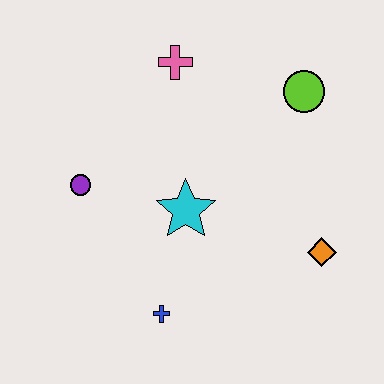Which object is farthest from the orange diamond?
The purple circle is farthest from the orange diamond.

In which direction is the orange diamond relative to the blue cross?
The orange diamond is to the right of the blue cross.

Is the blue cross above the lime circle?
No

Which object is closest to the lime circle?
The pink cross is closest to the lime circle.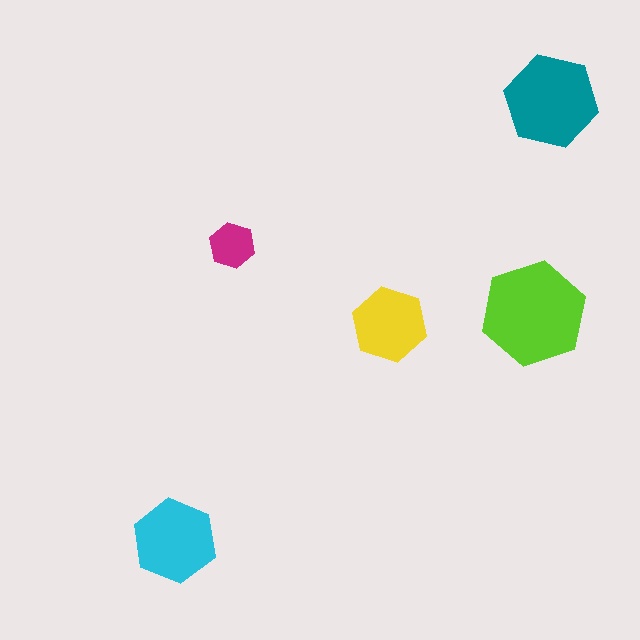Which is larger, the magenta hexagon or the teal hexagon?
The teal one.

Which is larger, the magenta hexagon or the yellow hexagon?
The yellow one.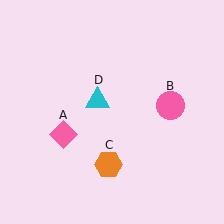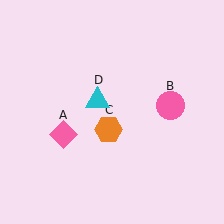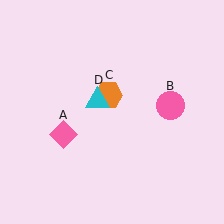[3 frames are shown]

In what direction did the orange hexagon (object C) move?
The orange hexagon (object C) moved up.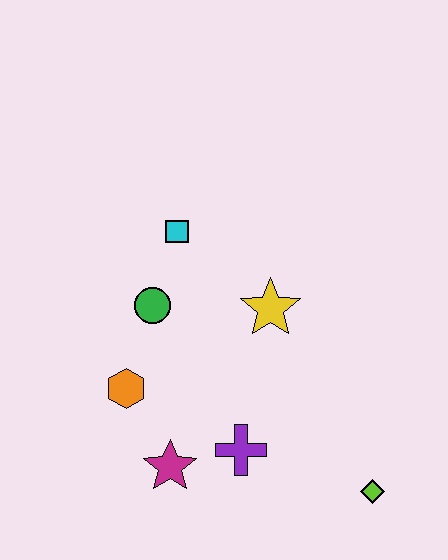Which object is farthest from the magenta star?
The cyan square is farthest from the magenta star.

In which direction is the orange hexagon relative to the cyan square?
The orange hexagon is below the cyan square.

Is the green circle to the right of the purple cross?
No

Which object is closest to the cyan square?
The green circle is closest to the cyan square.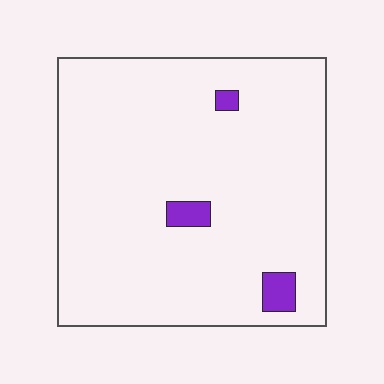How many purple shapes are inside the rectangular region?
3.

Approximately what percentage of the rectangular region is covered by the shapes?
Approximately 5%.